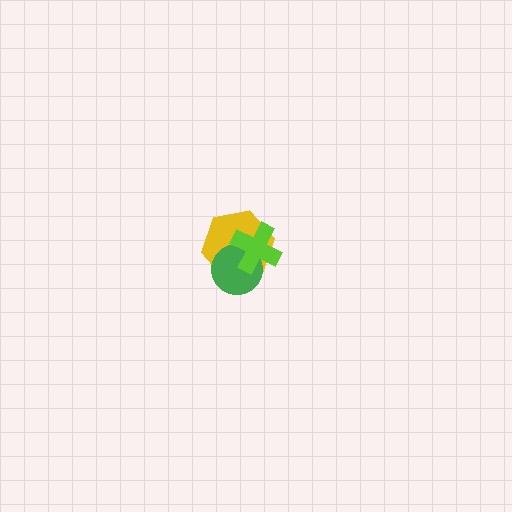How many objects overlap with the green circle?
2 objects overlap with the green circle.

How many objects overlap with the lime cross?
2 objects overlap with the lime cross.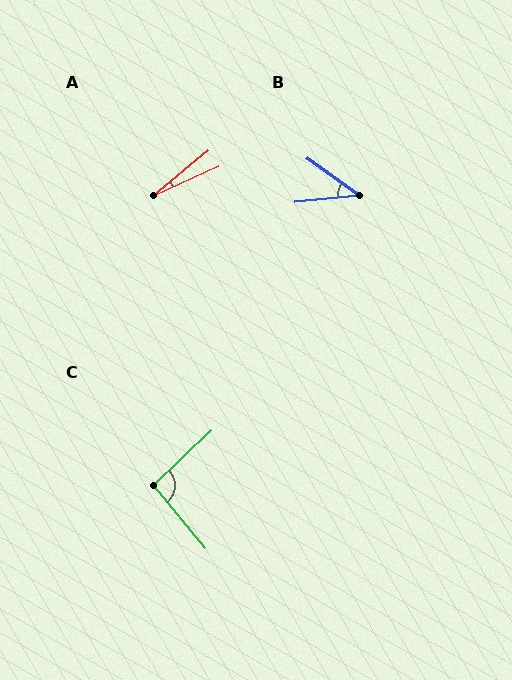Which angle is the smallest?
A, at approximately 15 degrees.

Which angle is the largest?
C, at approximately 95 degrees.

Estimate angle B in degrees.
Approximately 41 degrees.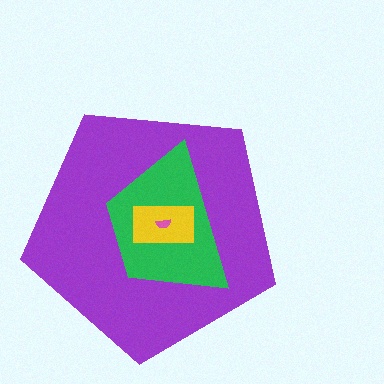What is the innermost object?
The pink semicircle.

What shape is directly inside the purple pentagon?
The green trapezoid.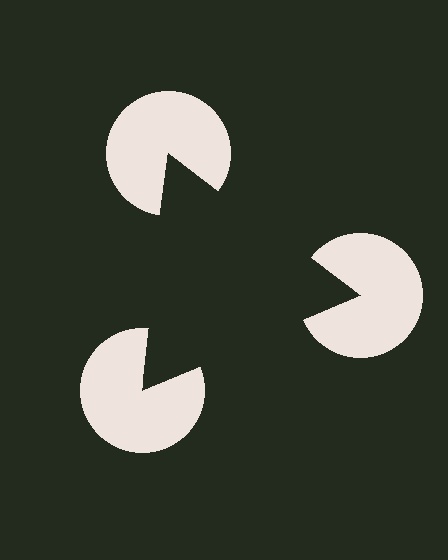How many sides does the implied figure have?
3 sides.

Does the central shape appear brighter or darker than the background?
It typically appears slightly darker than the background, even though no actual brightness change is drawn.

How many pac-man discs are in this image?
There are 3 — one at each vertex of the illusory triangle.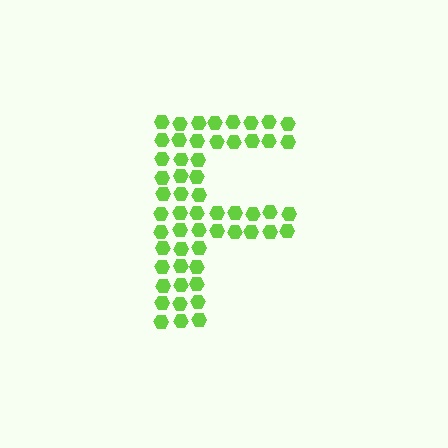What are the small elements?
The small elements are hexagons.